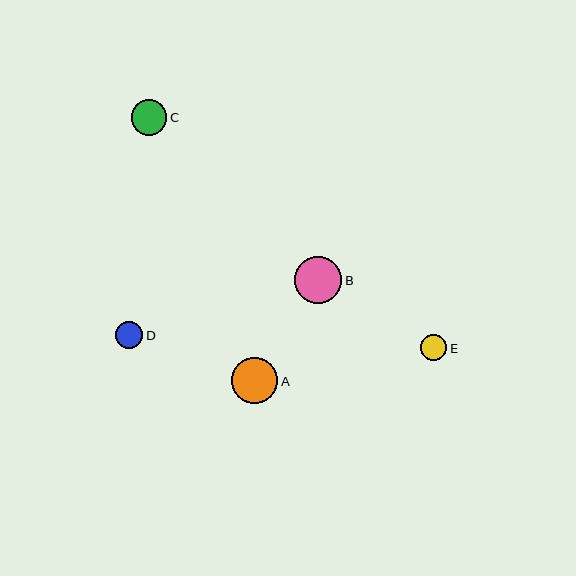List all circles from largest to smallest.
From largest to smallest: B, A, C, D, E.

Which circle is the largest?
Circle B is the largest with a size of approximately 47 pixels.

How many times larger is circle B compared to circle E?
Circle B is approximately 1.8 times the size of circle E.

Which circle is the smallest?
Circle E is the smallest with a size of approximately 26 pixels.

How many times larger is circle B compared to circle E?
Circle B is approximately 1.8 times the size of circle E.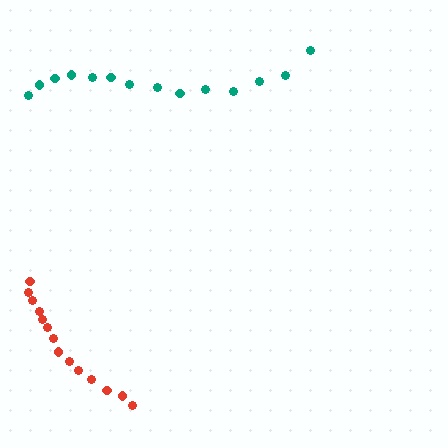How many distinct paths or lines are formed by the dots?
There are 2 distinct paths.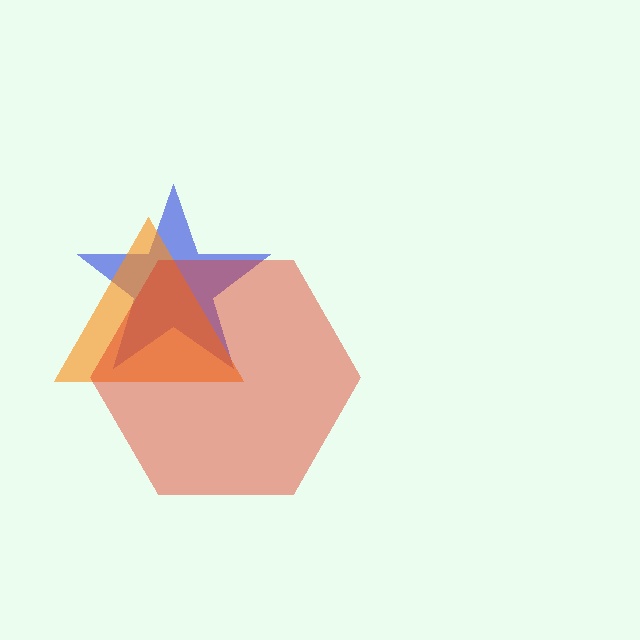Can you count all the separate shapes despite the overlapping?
Yes, there are 3 separate shapes.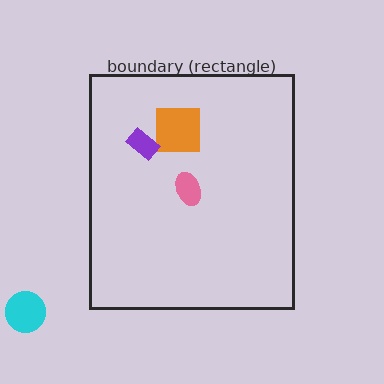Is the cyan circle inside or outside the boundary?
Outside.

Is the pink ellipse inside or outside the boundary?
Inside.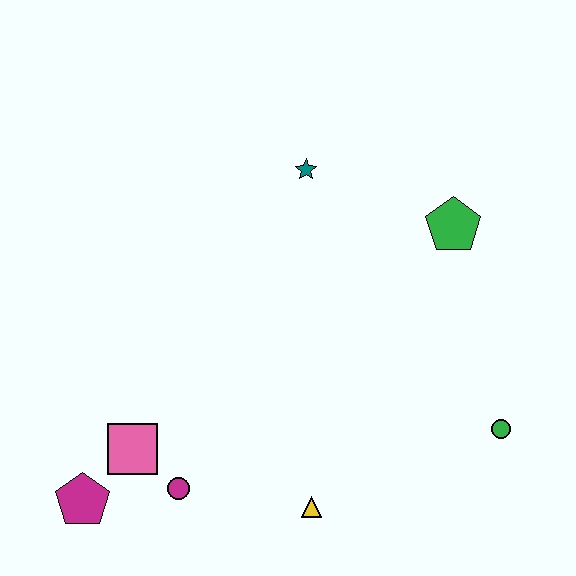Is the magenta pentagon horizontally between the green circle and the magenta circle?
No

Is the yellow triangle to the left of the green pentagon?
Yes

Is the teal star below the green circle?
No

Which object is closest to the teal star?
The green pentagon is closest to the teal star.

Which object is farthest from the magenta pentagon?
The green pentagon is farthest from the magenta pentagon.